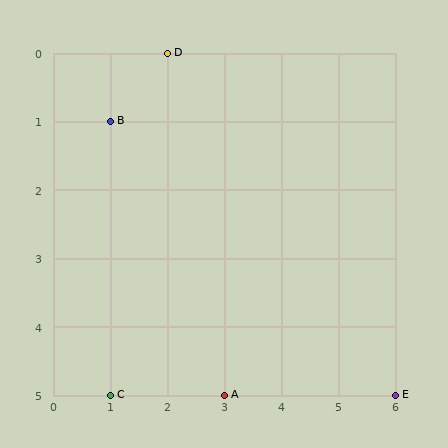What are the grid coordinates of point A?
Point A is at grid coordinates (3, 5).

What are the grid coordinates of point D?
Point D is at grid coordinates (2, 0).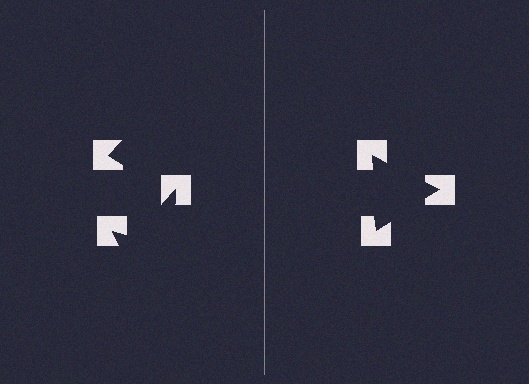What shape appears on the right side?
An illusory triangle.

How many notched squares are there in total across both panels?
6 — 3 on each side.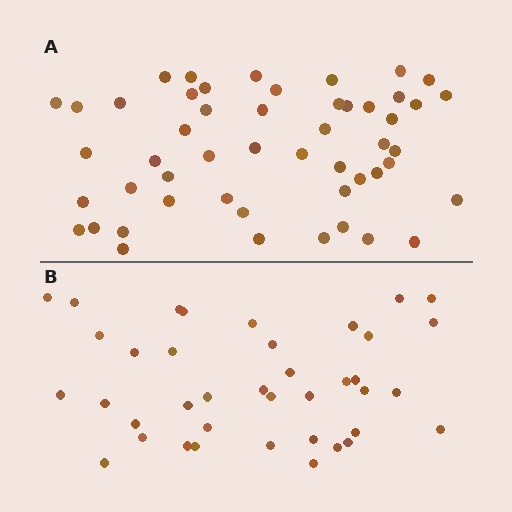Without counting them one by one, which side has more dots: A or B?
Region A (the top region) has more dots.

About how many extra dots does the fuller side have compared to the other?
Region A has roughly 12 or so more dots than region B.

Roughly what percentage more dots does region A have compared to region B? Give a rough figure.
About 30% more.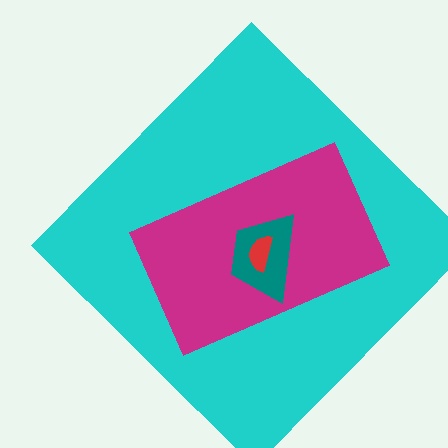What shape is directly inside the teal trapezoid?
The red semicircle.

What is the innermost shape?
The red semicircle.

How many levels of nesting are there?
4.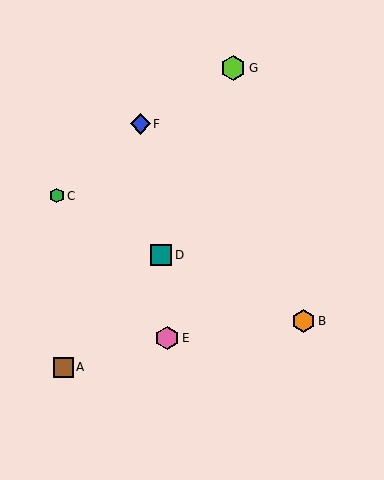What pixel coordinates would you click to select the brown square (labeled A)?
Click at (63, 367) to select the brown square A.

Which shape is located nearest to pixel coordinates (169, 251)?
The teal square (labeled D) at (161, 255) is nearest to that location.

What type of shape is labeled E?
Shape E is a pink hexagon.